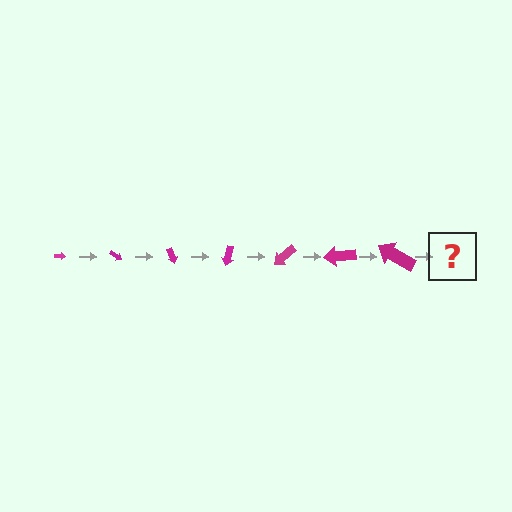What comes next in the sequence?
The next element should be an arrow, larger than the previous one and rotated 245 degrees from the start.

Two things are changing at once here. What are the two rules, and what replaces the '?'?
The two rules are that the arrow grows larger each step and it rotates 35 degrees each step. The '?' should be an arrow, larger than the previous one and rotated 245 degrees from the start.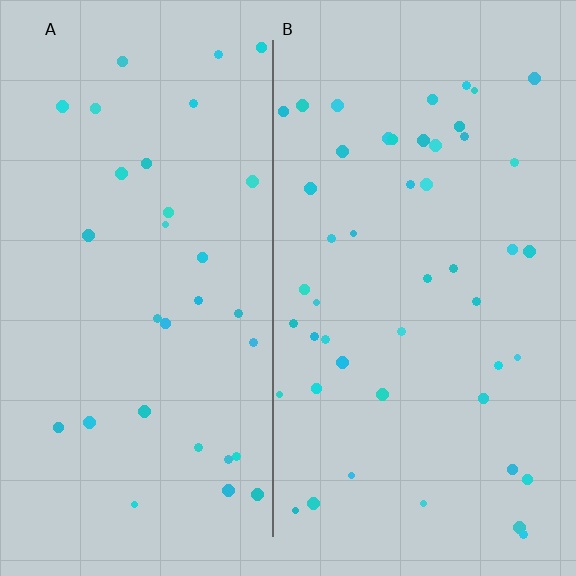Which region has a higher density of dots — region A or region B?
B (the right).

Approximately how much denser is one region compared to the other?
Approximately 1.5× — region B over region A.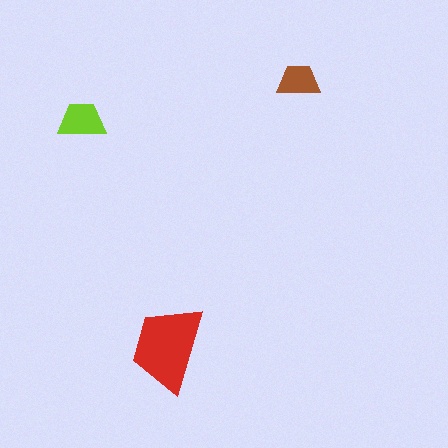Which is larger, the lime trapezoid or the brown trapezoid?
The lime one.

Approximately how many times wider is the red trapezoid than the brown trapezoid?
About 2 times wider.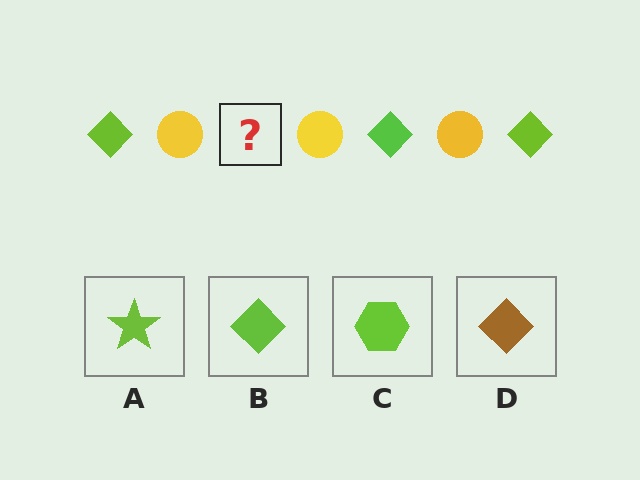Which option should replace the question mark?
Option B.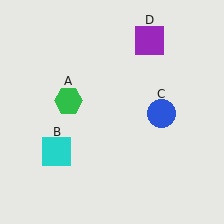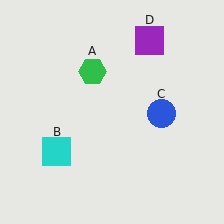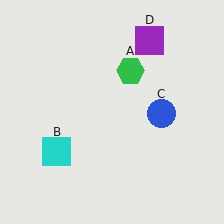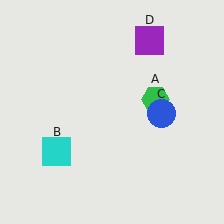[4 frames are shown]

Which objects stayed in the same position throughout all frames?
Cyan square (object B) and blue circle (object C) and purple square (object D) remained stationary.